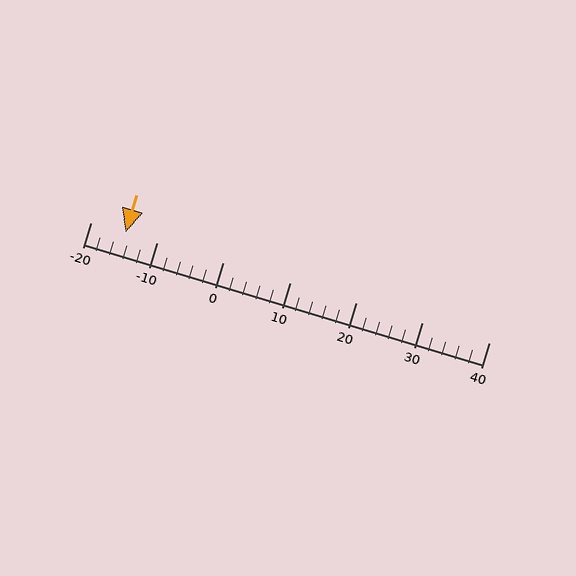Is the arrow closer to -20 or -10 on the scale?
The arrow is closer to -10.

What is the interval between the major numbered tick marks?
The major tick marks are spaced 10 units apart.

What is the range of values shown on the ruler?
The ruler shows values from -20 to 40.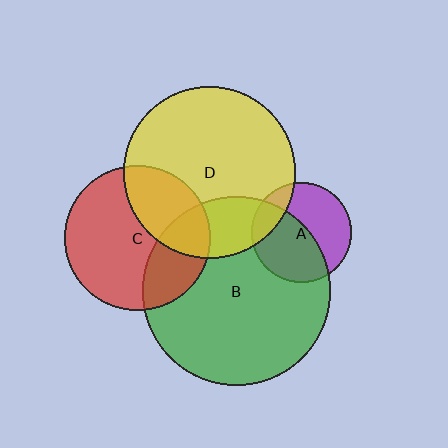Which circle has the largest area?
Circle B (green).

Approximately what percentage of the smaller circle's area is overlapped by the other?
Approximately 25%.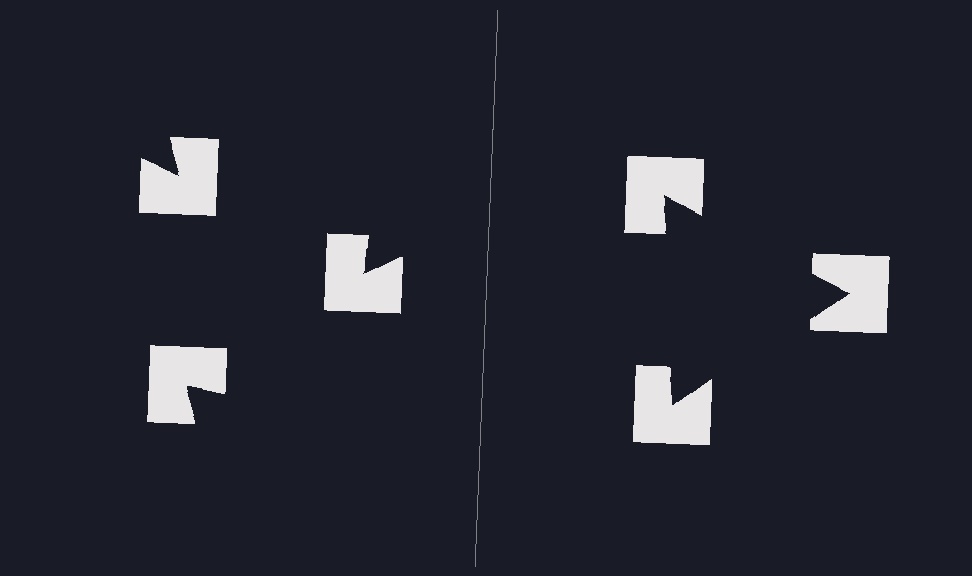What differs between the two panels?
The notched squares are positioned identically on both sides; only the wedge orientations differ. On the right they align to a triangle; on the left they are misaligned.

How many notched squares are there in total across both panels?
6 — 3 on each side.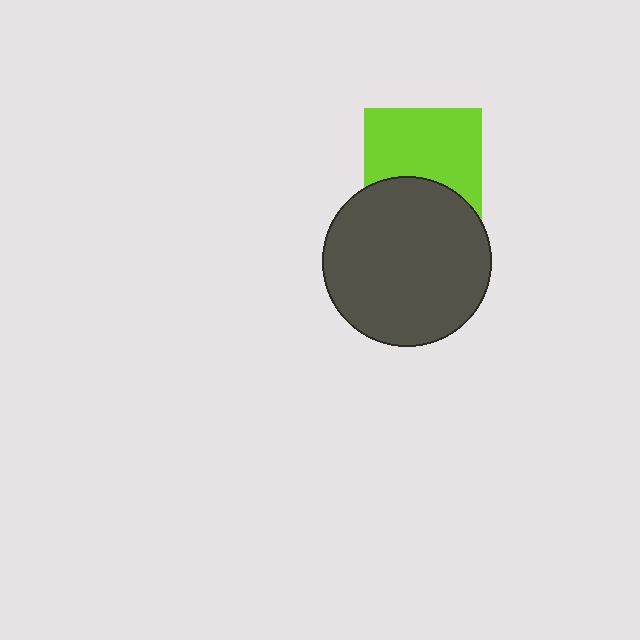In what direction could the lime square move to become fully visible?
The lime square could move up. That would shift it out from behind the dark gray circle entirely.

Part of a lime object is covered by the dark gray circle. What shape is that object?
It is a square.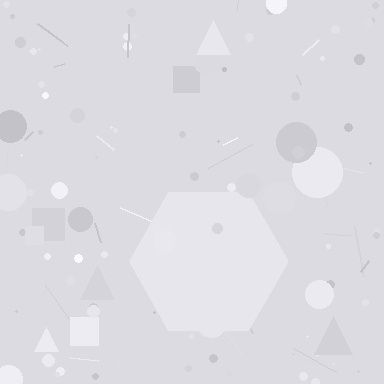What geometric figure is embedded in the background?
A hexagon is embedded in the background.